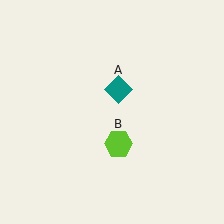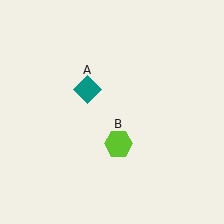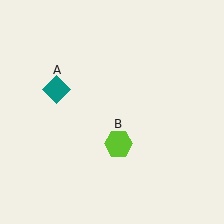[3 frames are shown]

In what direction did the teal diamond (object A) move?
The teal diamond (object A) moved left.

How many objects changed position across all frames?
1 object changed position: teal diamond (object A).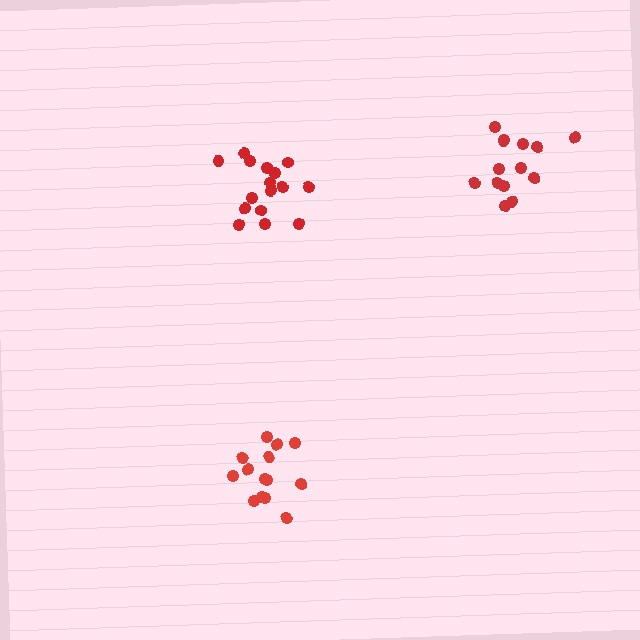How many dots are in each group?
Group 1: 16 dots, Group 2: 14 dots, Group 3: 14 dots (44 total).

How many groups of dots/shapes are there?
There are 3 groups.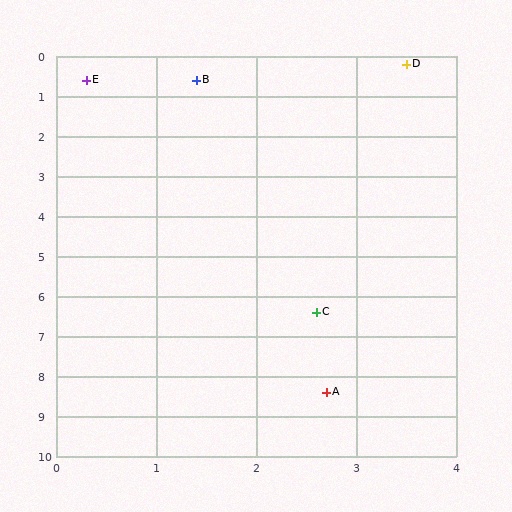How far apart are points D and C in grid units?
Points D and C are about 6.3 grid units apart.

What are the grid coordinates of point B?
Point B is at approximately (1.4, 0.6).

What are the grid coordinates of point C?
Point C is at approximately (2.6, 6.4).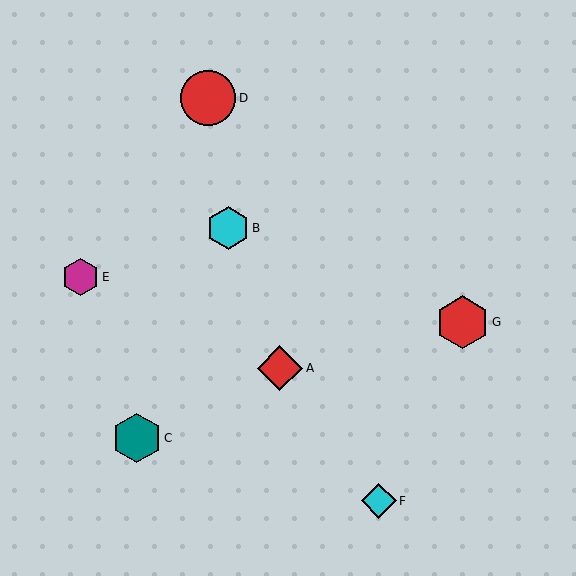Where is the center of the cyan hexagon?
The center of the cyan hexagon is at (228, 228).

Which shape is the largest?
The red circle (labeled D) is the largest.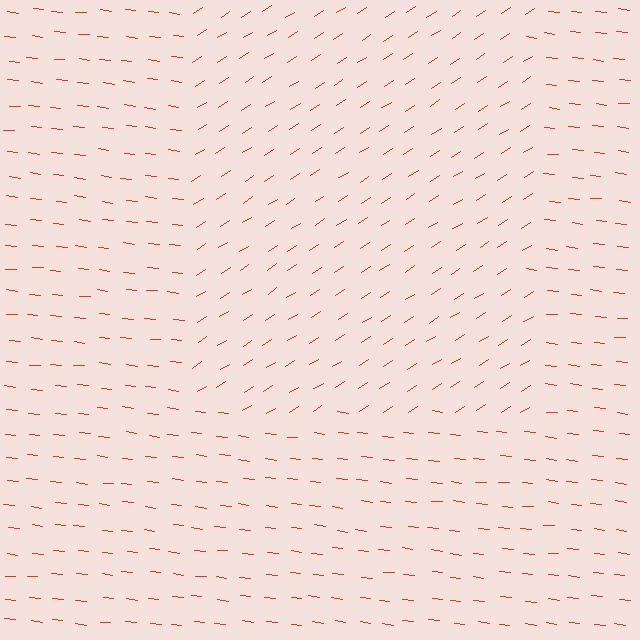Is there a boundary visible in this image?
Yes, there is a texture boundary formed by a change in line orientation.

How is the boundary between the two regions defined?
The boundary is defined purely by a change in line orientation (approximately 39 degrees difference). All lines are the same color and thickness.